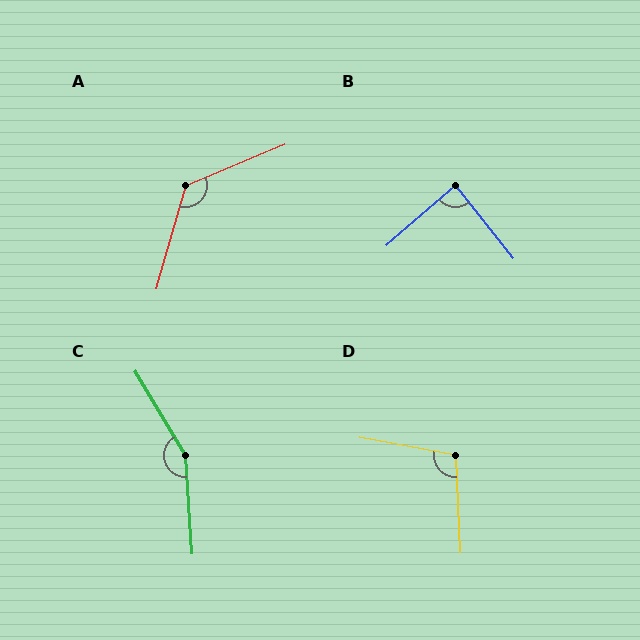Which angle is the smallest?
B, at approximately 87 degrees.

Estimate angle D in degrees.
Approximately 103 degrees.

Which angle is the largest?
C, at approximately 153 degrees.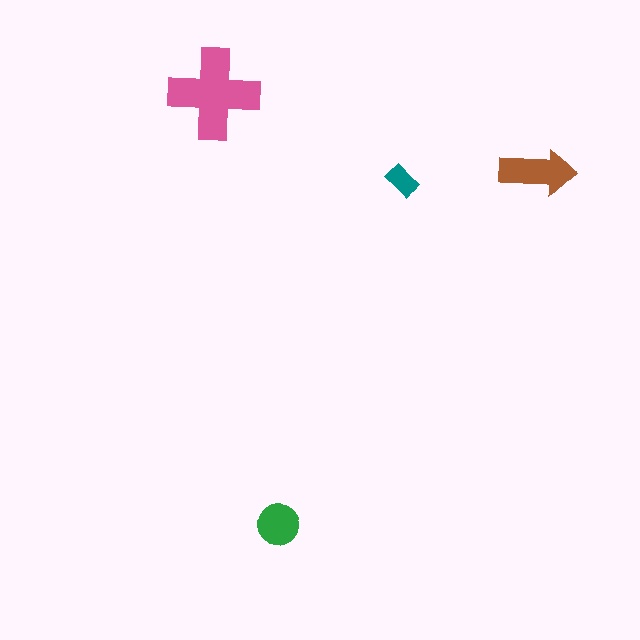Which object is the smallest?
The teal rectangle.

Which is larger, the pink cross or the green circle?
The pink cross.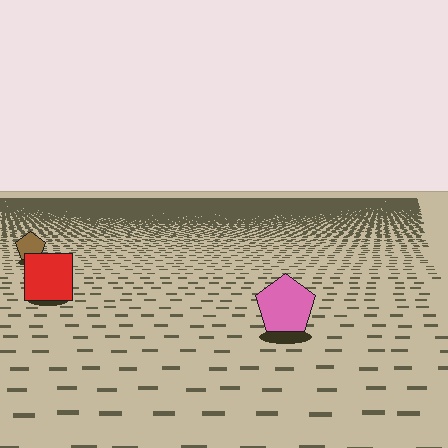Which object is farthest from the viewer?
The brown pentagon is farthest from the viewer. It appears smaller and the ground texture around it is denser.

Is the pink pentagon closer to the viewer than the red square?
Yes. The pink pentagon is closer — you can tell from the texture gradient: the ground texture is coarser near it.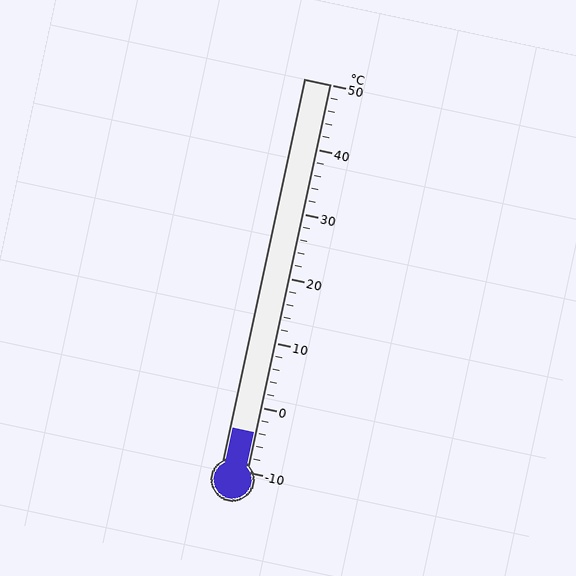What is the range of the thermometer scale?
The thermometer scale ranges from -10°C to 50°C.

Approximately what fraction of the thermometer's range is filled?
The thermometer is filled to approximately 10% of its range.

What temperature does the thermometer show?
The thermometer shows approximately -4°C.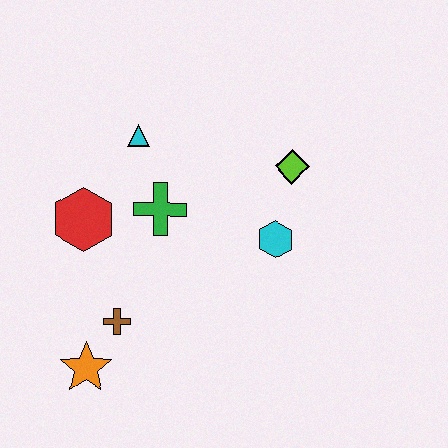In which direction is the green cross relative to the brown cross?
The green cross is above the brown cross.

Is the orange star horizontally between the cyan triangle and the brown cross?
No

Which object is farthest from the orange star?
The lime diamond is farthest from the orange star.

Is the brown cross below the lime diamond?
Yes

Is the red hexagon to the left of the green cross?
Yes